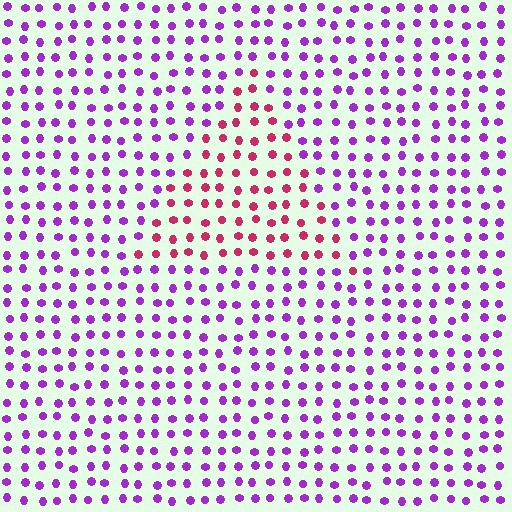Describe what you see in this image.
The image is filled with small purple elements in a uniform arrangement. A triangle-shaped region is visible where the elements are tinted to a slightly different hue, forming a subtle color boundary.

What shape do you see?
I see a triangle.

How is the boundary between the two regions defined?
The boundary is defined purely by a slight shift in hue (about 53 degrees). Spacing, size, and orientation are identical on both sides.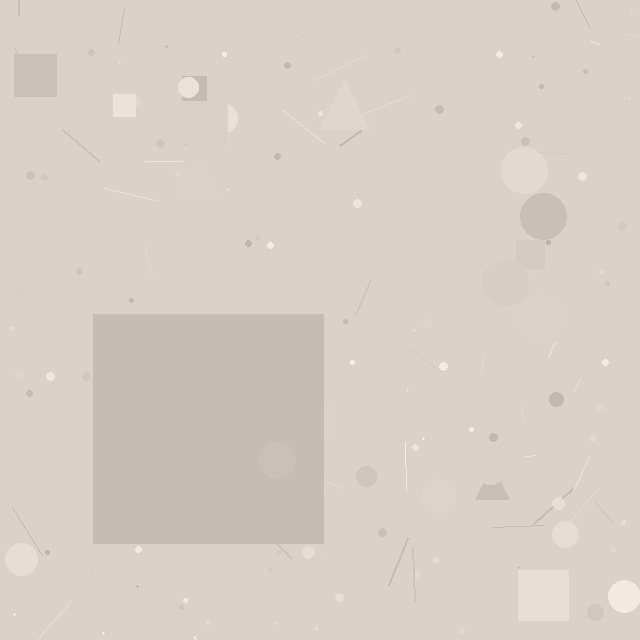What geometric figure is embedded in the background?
A square is embedded in the background.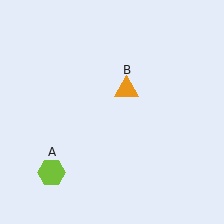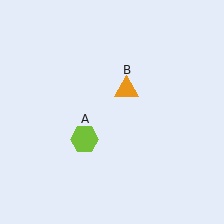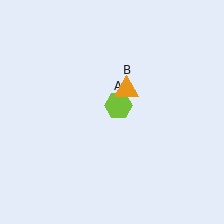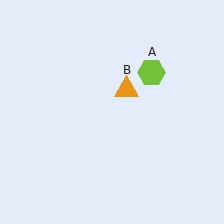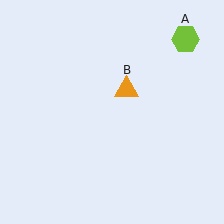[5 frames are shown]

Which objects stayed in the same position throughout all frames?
Orange triangle (object B) remained stationary.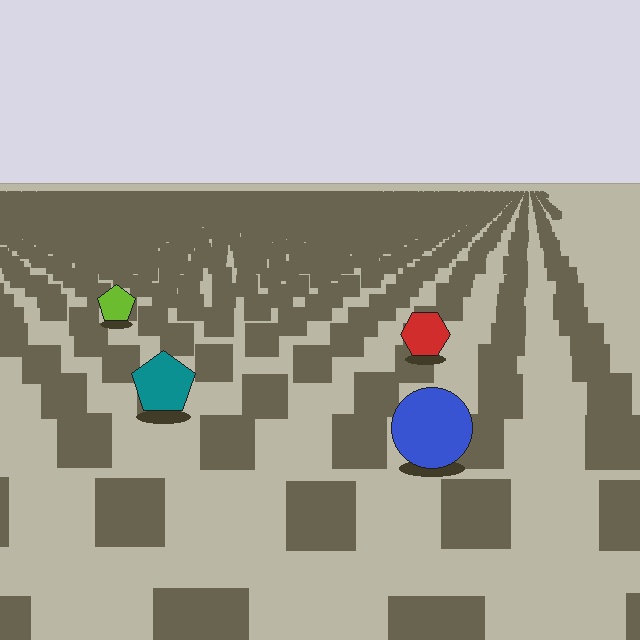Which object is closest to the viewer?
The blue circle is closest. The texture marks near it are larger and more spread out.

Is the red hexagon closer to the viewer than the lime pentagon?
Yes. The red hexagon is closer — you can tell from the texture gradient: the ground texture is coarser near it.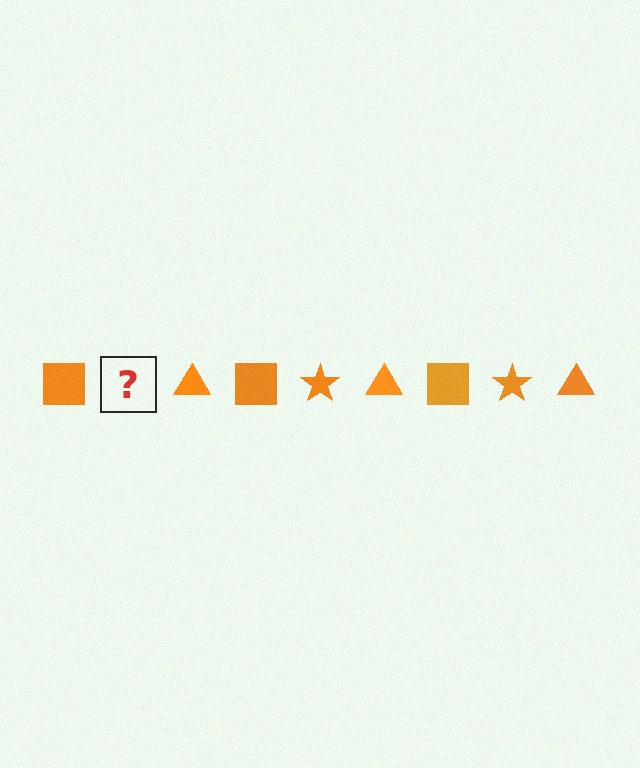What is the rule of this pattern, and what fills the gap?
The rule is that the pattern cycles through square, star, triangle shapes in orange. The gap should be filled with an orange star.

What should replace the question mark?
The question mark should be replaced with an orange star.